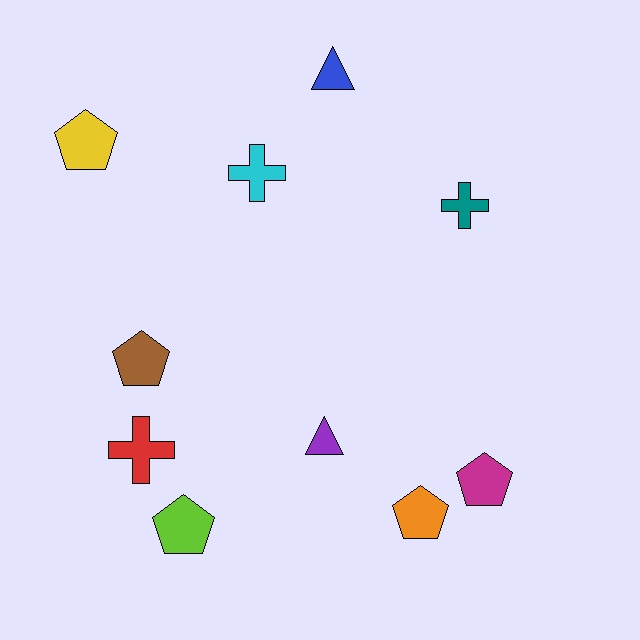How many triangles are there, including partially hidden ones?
There are 2 triangles.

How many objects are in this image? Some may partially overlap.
There are 10 objects.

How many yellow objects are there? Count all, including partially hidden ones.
There is 1 yellow object.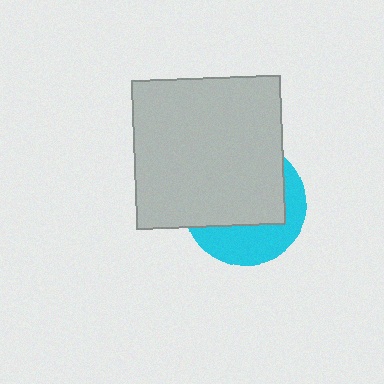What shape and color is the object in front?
The object in front is a light gray square.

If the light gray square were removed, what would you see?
You would see the complete cyan circle.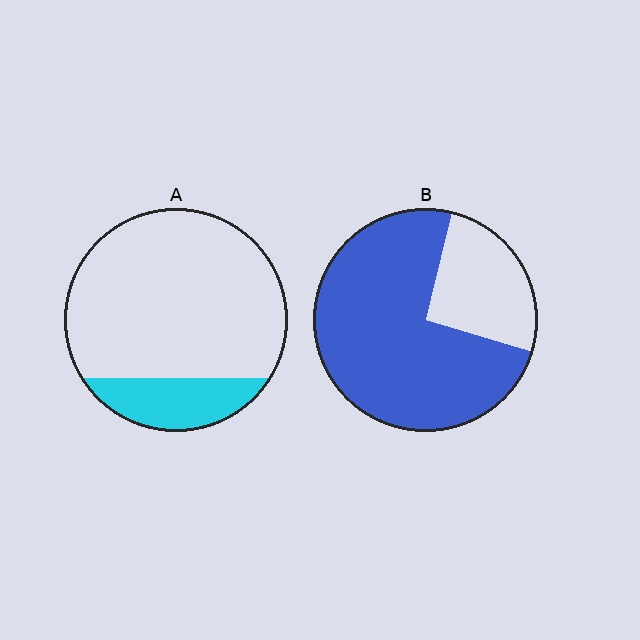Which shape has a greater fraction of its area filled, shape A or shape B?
Shape B.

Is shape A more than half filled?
No.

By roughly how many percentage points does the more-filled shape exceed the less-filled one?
By roughly 55 percentage points (B over A).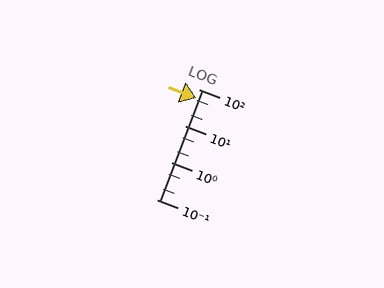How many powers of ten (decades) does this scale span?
The scale spans 3 decades, from 0.1 to 100.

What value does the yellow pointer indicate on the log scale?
The pointer indicates approximately 56.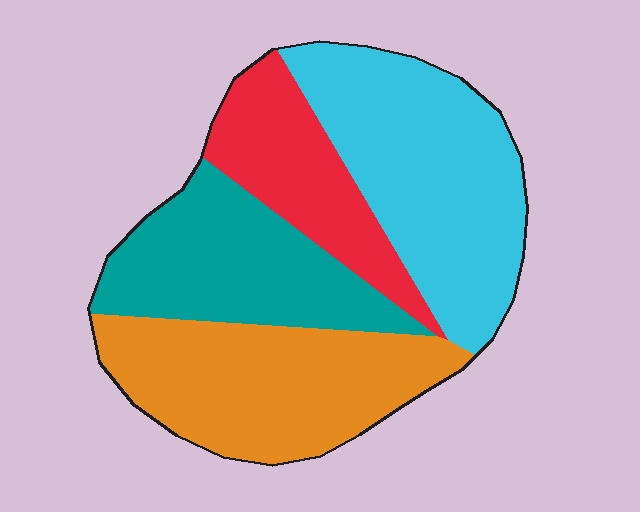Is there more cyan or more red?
Cyan.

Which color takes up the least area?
Red, at roughly 15%.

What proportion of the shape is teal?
Teal takes up about one quarter (1/4) of the shape.